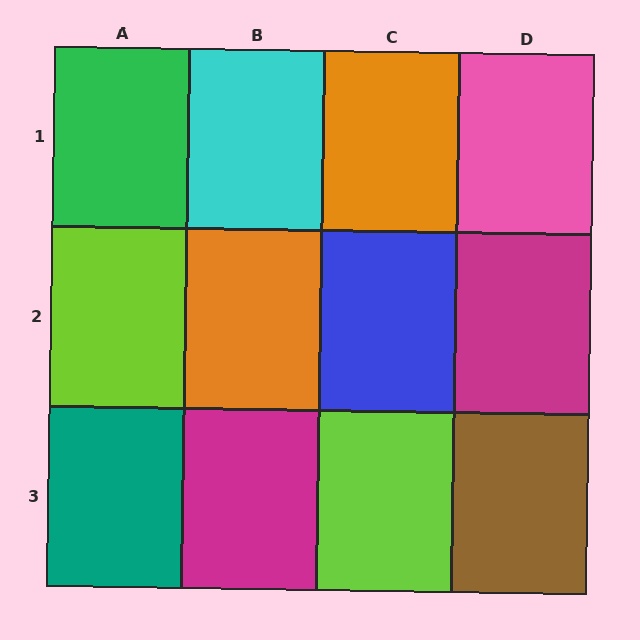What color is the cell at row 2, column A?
Lime.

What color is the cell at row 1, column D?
Pink.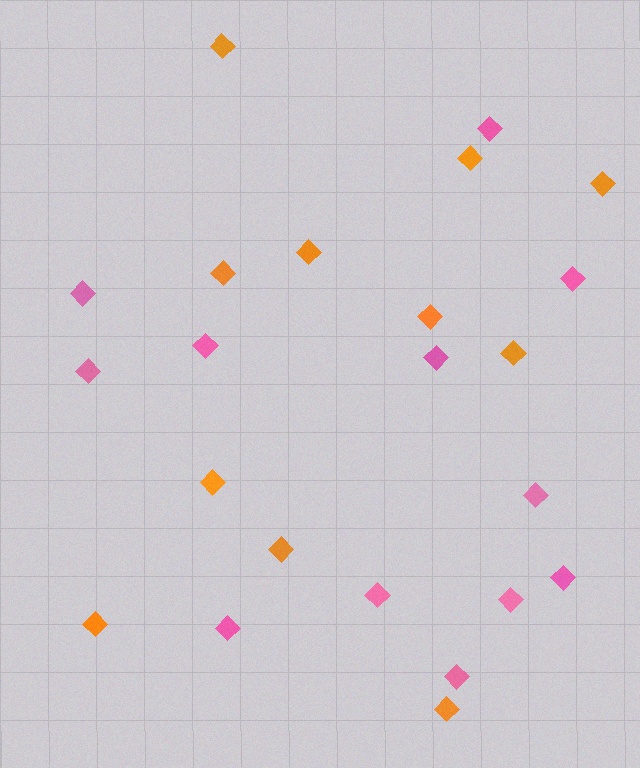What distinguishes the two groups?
There are 2 groups: one group of pink diamonds (12) and one group of orange diamonds (11).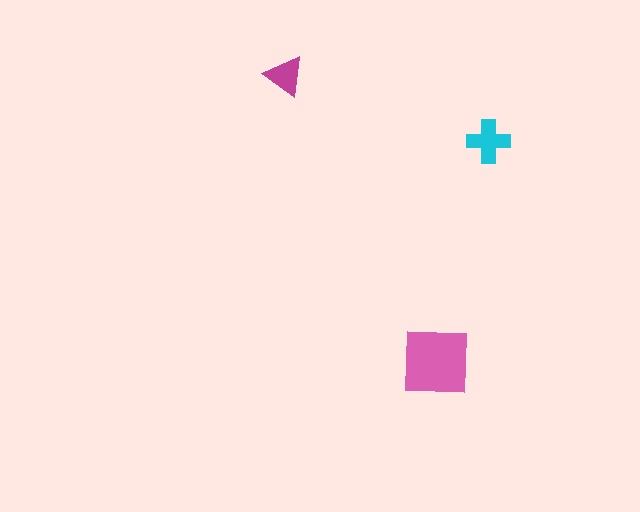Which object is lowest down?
The pink square is bottommost.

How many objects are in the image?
There are 3 objects in the image.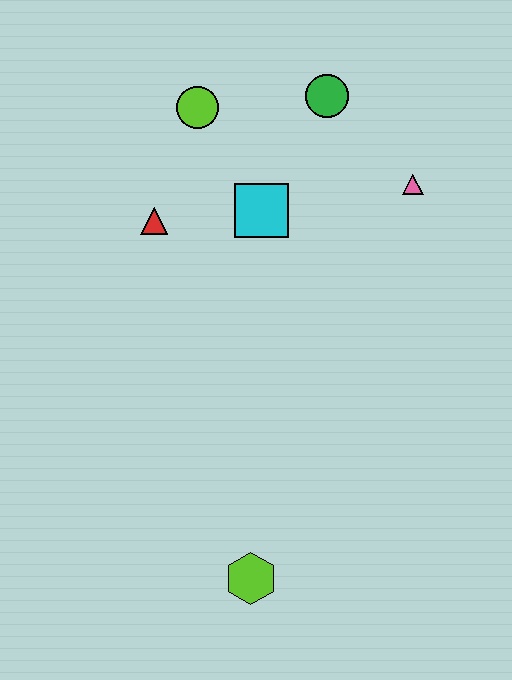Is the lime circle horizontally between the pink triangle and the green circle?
No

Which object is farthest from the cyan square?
The lime hexagon is farthest from the cyan square.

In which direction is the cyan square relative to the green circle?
The cyan square is below the green circle.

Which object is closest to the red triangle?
The cyan square is closest to the red triangle.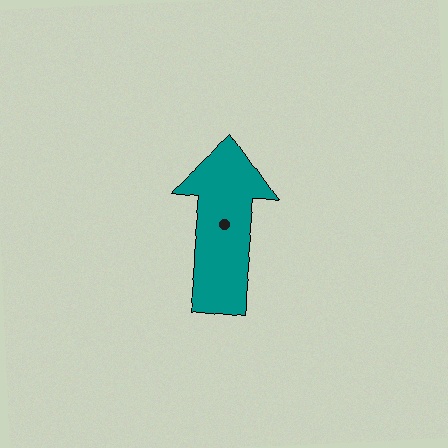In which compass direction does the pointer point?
North.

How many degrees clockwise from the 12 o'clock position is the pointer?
Approximately 6 degrees.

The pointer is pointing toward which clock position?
Roughly 12 o'clock.